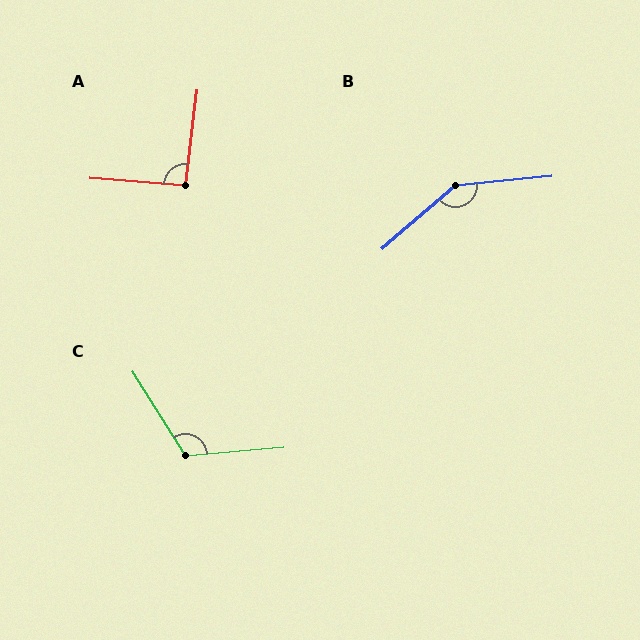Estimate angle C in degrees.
Approximately 117 degrees.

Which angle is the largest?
B, at approximately 145 degrees.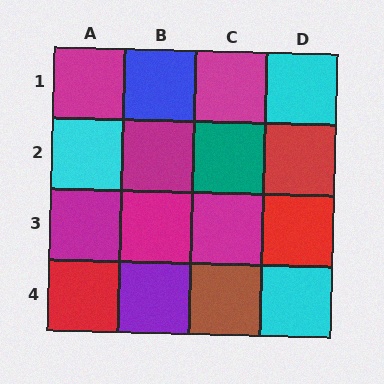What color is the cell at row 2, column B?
Magenta.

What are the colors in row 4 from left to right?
Red, purple, brown, cyan.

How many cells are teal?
1 cell is teal.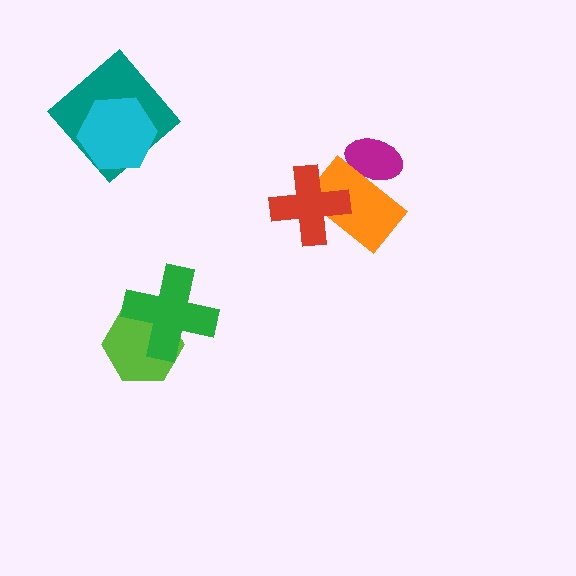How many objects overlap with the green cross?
1 object overlaps with the green cross.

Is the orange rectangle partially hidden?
Yes, it is partially covered by another shape.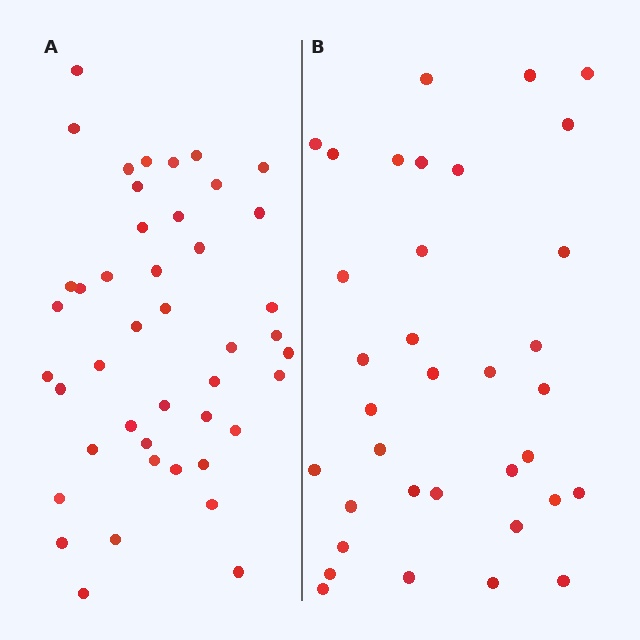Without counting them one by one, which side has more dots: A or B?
Region A (the left region) has more dots.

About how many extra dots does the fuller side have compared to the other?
Region A has roughly 8 or so more dots than region B.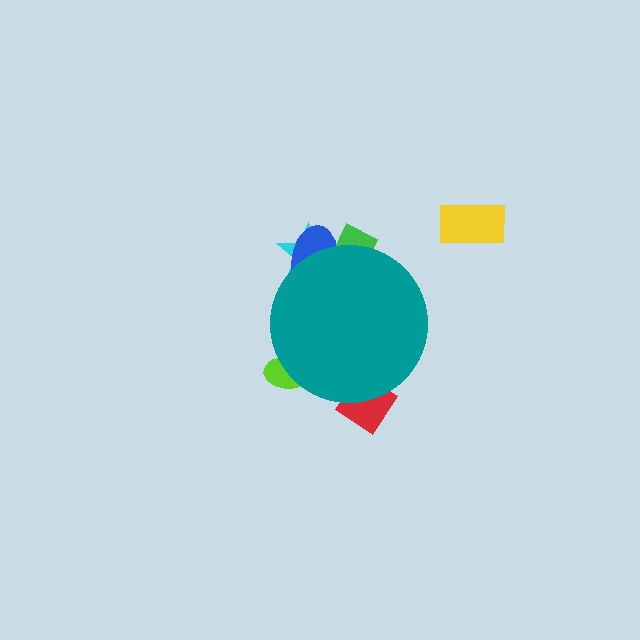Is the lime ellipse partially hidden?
Yes, the lime ellipse is partially hidden behind the teal circle.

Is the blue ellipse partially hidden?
Yes, the blue ellipse is partially hidden behind the teal circle.